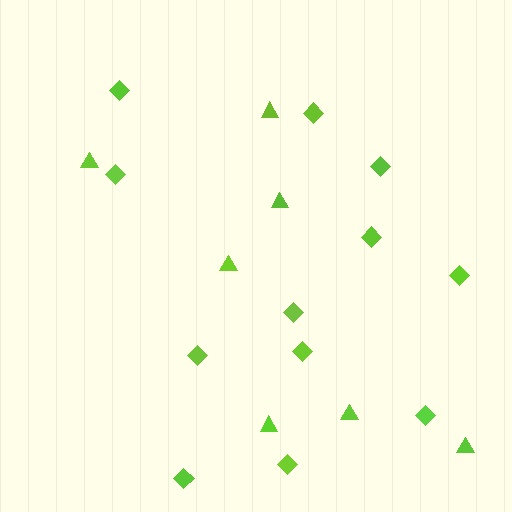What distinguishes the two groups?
There are 2 groups: one group of triangles (7) and one group of diamonds (12).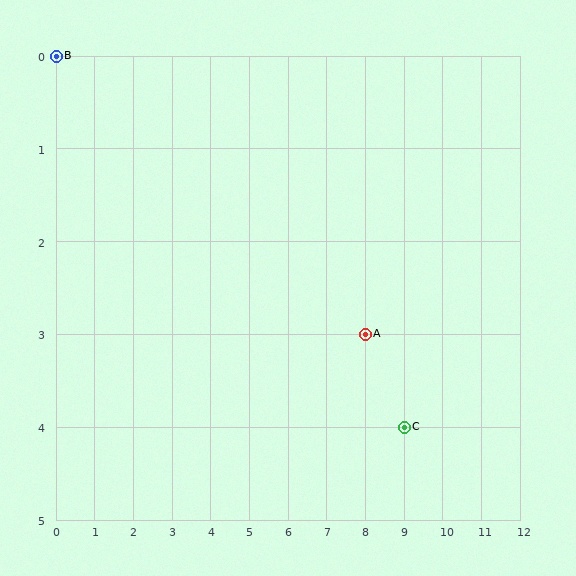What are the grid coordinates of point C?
Point C is at grid coordinates (9, 4).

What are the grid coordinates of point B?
Point B is at grid coordinates (0, 0).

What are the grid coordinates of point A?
Point A is at grid coordinates (8, 3).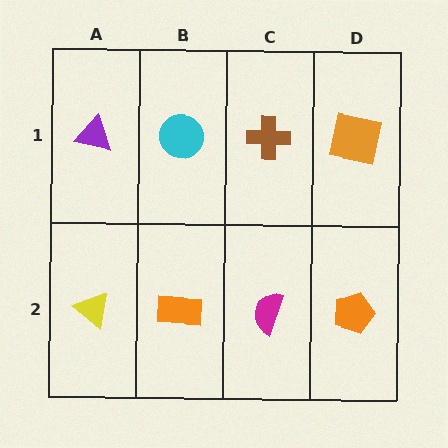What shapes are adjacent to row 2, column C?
A brown cross (row 1, column C), an orange rectangle (row 2, column B), an orange pentagon (row 2, column D).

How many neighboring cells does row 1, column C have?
3.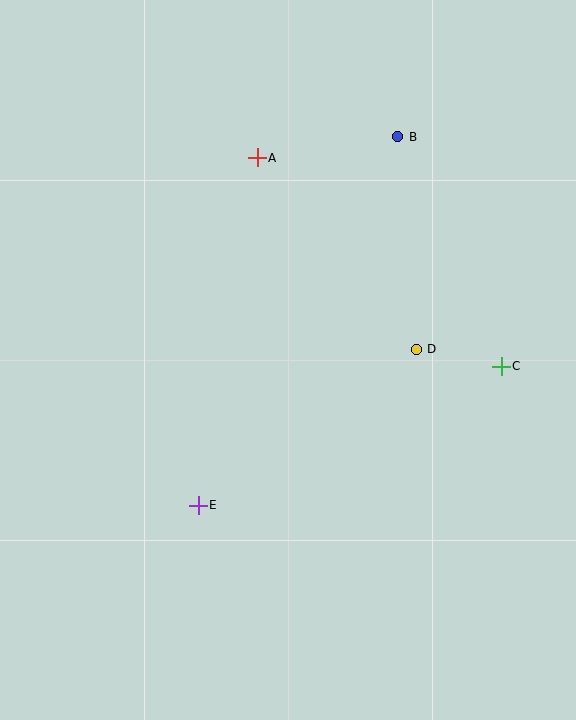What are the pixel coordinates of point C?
Point C is at (501, 366).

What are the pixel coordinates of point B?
Point B is at (398, 137).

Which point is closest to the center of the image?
Point D at (416, 349) is closest to the center.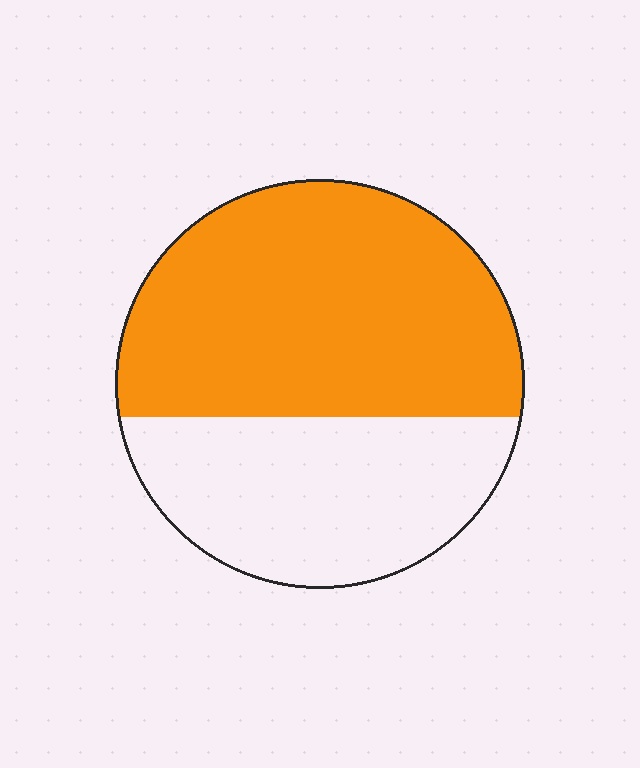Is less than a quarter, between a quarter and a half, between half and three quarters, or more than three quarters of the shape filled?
Between half and three quarters.